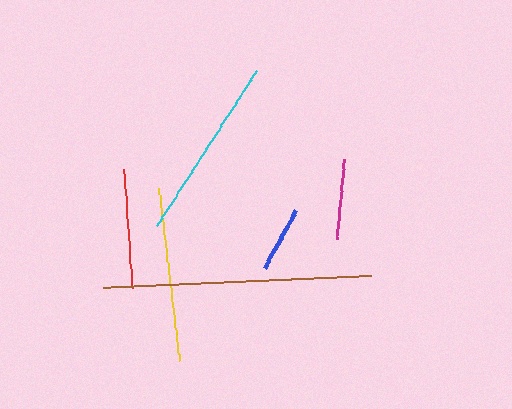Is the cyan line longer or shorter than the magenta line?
The cyan line is longer than the magenta line.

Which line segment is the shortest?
The blue line is the shortest at approximately 65 pixels.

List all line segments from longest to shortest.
From longest to shortest: brown, cyan, yellow, red, magenta, blue.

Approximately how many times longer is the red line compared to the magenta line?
The red line is approximately 1.5 times the length of the magenta line.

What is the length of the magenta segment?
The magenta segment is approximately 80 pixels long.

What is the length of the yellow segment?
The yellow segment is approximately 174 pixels long.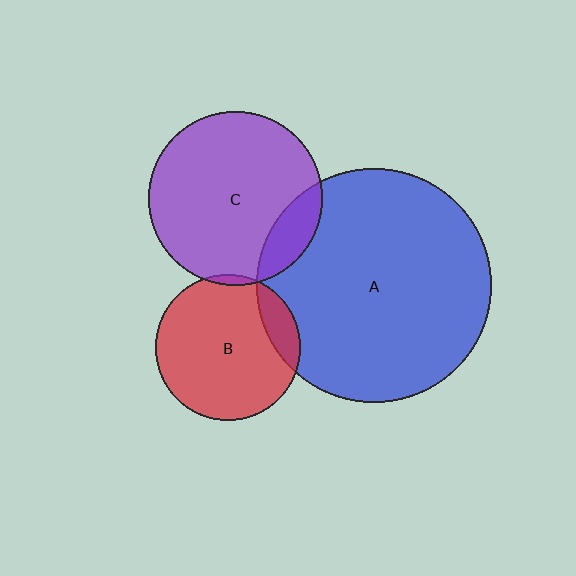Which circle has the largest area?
Circle A (blue).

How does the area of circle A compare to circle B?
Approximately 2.6 times.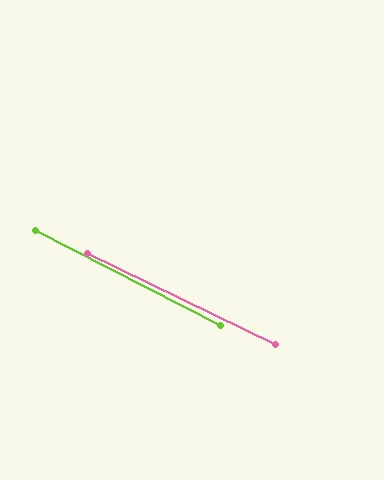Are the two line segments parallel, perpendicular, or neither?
Parallel — their directions differ by only 1.5°.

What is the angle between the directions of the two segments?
Approximately 1 degree.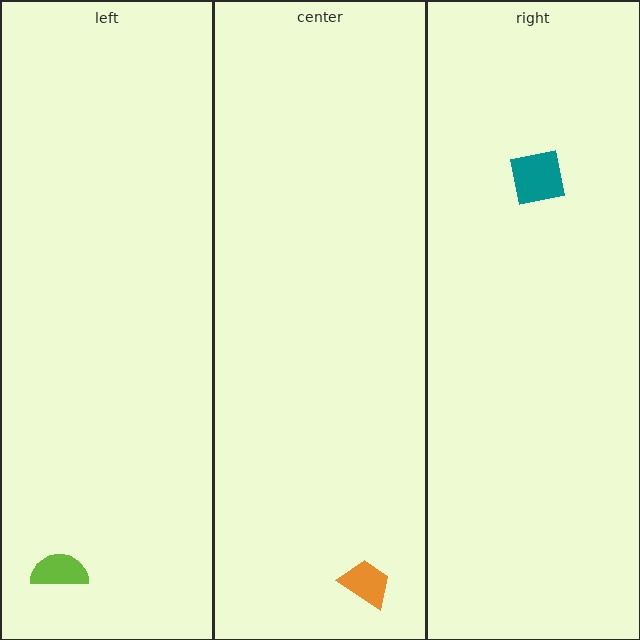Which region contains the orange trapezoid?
The center region.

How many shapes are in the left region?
1.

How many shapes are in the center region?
1.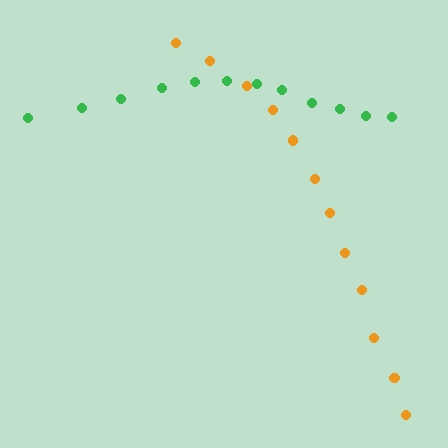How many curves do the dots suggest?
There are 2 distinct paths.